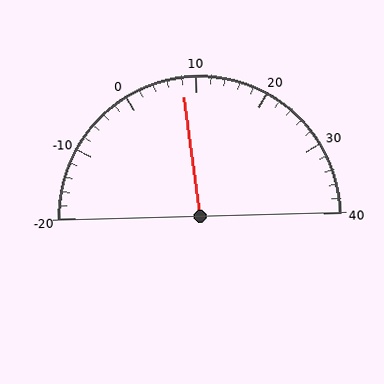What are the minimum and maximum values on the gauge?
The gauge ranges from -20 to 40.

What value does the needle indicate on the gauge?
The needle indicates approximately 8.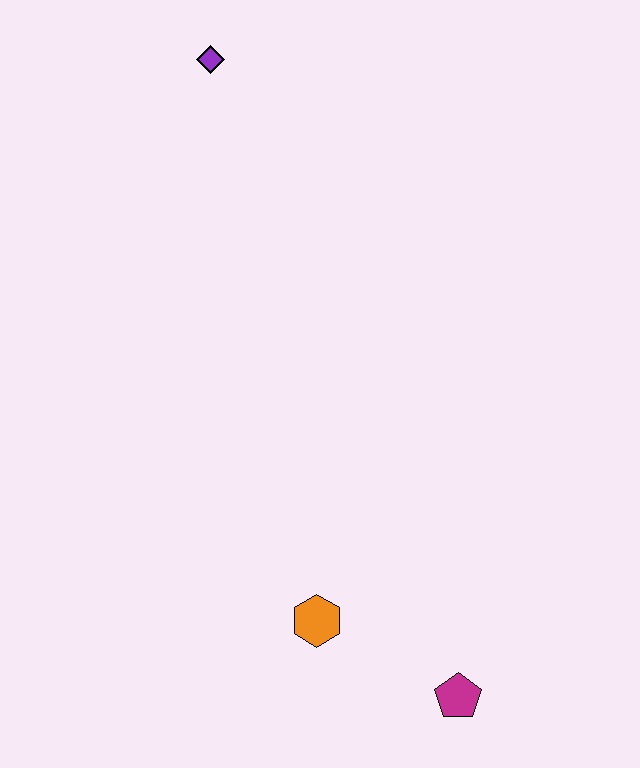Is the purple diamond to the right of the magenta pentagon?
No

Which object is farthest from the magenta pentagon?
The purple diamond is farthest from the magenta pentagon.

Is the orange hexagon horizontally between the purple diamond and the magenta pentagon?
Yes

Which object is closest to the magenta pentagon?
The orange hexagon is closest to the magenta pentagon.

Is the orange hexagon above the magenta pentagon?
Yes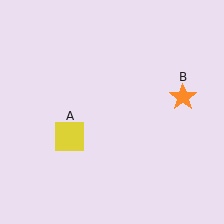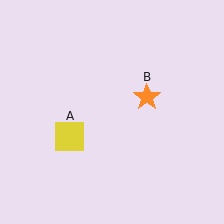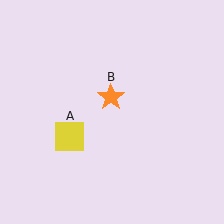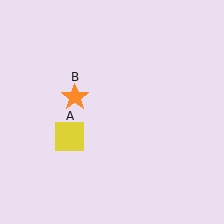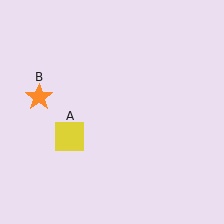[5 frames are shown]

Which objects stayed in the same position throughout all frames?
Yellow square (object A) remained stationary.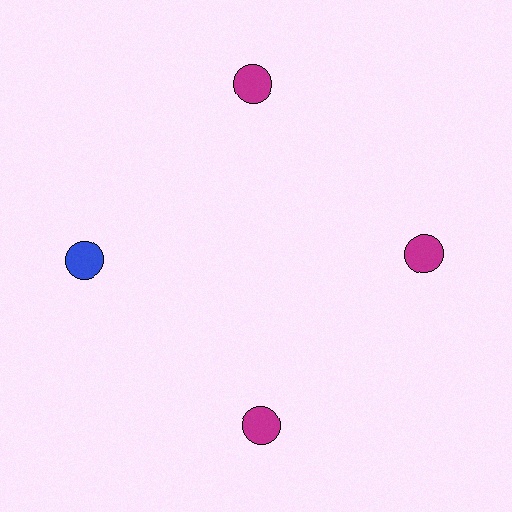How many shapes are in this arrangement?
There are 4 shapes arranged in a ring pattern.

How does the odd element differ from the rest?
It has a different color: blue instead of magenta.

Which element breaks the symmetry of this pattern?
The blue circle at roughly the 9 o'clock position breaks the symmetry. All other shapes are magenta circles.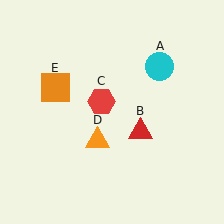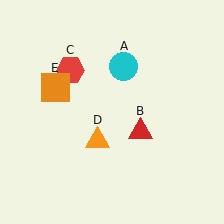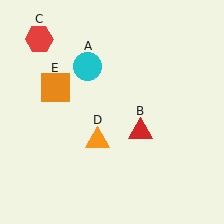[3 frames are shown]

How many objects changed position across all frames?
2 objects changed position: cyan circle (object A), red hexagon (object C).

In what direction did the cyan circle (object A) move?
The cyan circle (object A) moved left.